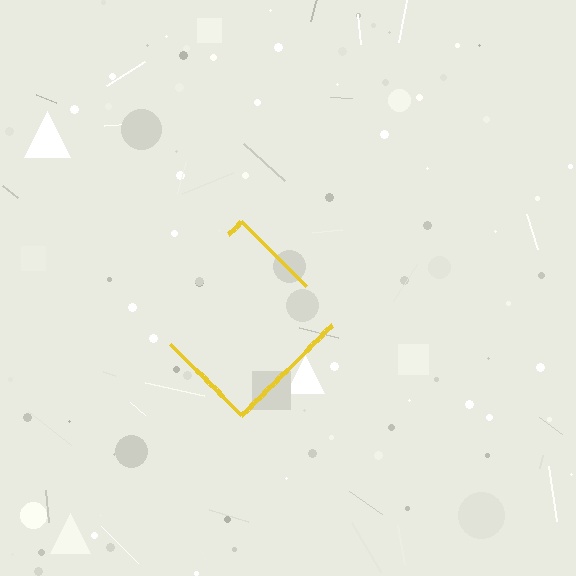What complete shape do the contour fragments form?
The contour fragments form a diamond.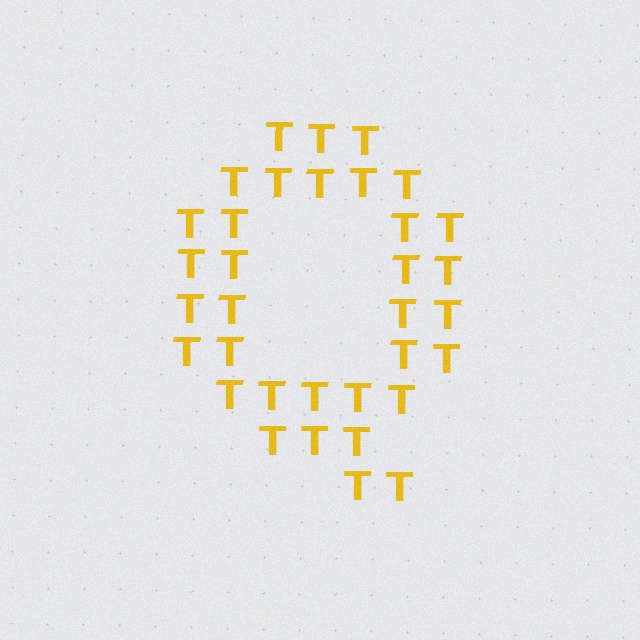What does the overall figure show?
The overall figure shows the letter Q.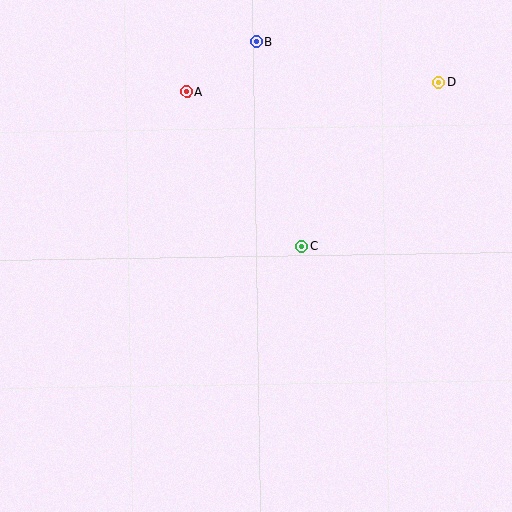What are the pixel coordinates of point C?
Point C is at (302, 247).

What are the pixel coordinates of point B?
Point B is at (256, 42).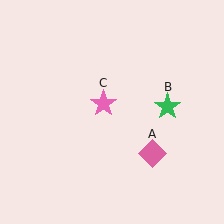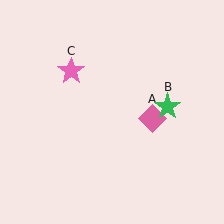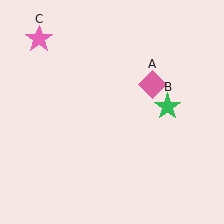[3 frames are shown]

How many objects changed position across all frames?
2 objects changed position: pink diamond (object A), pink star (object C).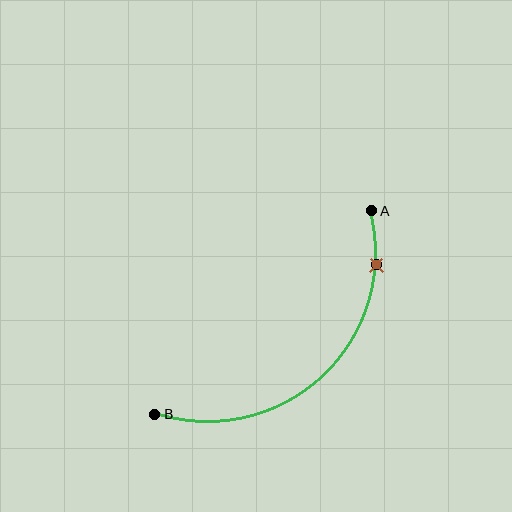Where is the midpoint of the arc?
The arc midpoint is the point on the curve farthest from the straight line joining A and B. It sits below and to the right of that line.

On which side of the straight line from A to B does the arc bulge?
The arc bulges below and to the right of the straight line connecting A and B.